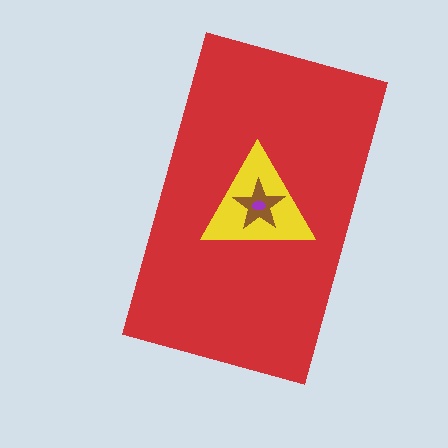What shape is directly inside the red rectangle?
The yellow triangle.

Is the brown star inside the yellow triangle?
Yes.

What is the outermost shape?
The red rectangle.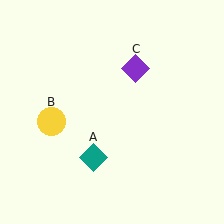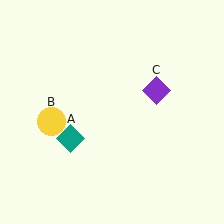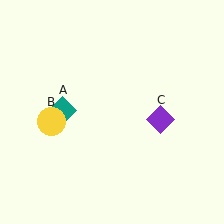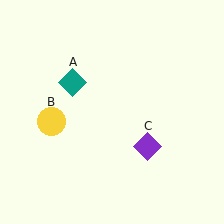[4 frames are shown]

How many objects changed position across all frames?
2 objects changed position: teal diamond (object A), purple diamond (object C).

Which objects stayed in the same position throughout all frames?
Yellow circle (object B) remained stationary.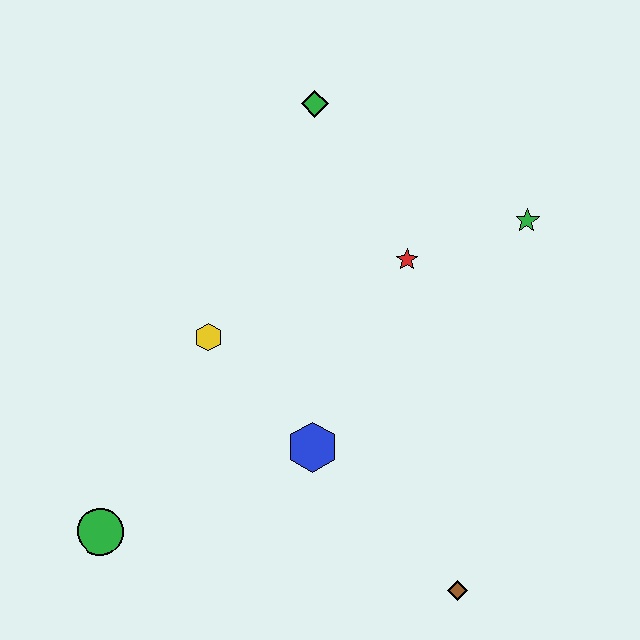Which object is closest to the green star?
The red star is closest to the green star.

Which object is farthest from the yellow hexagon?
The brown diamond is farthest from the yellow hexagon.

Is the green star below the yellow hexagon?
No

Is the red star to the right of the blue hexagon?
Yes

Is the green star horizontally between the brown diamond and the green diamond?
No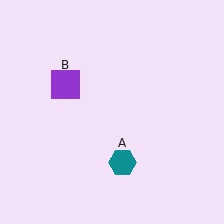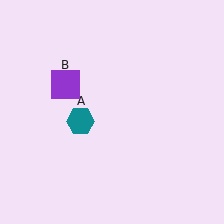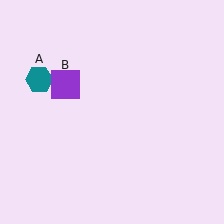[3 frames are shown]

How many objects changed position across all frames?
1 object changed position: teal hexagon (object A).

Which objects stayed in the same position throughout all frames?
Purple square (object B) remained stationary.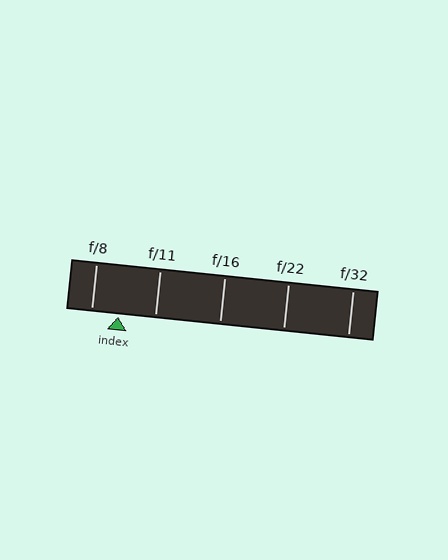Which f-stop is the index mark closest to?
The index mark is closest to f/8.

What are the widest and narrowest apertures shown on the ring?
The widest aperture shown is f/8 and the narrowest is f/32.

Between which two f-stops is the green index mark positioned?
The index mark is between f/8 and f/11.